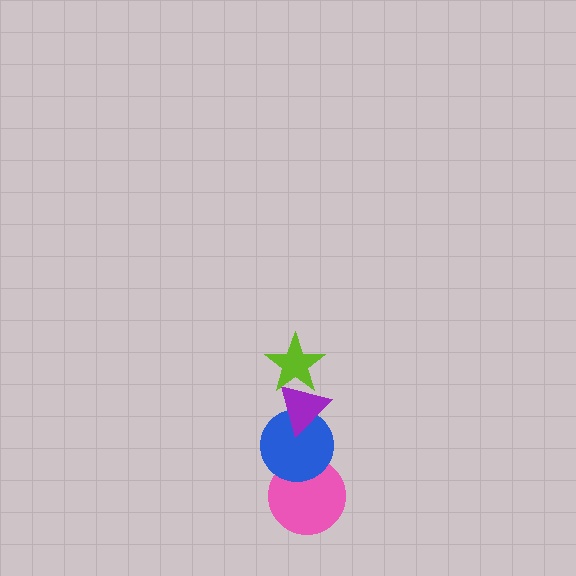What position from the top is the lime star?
The lime star is 1st from the top.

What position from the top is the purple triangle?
The purple triangle is 2nd from the top.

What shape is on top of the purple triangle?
The lime star is on top of the purple triangle.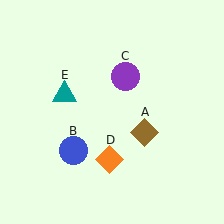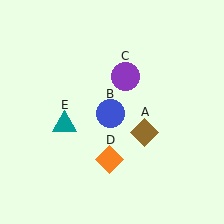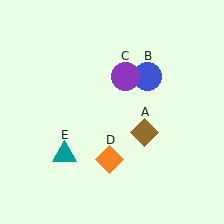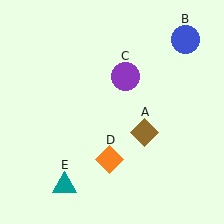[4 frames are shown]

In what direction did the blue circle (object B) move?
The blue circle (object B) moved up and to the right.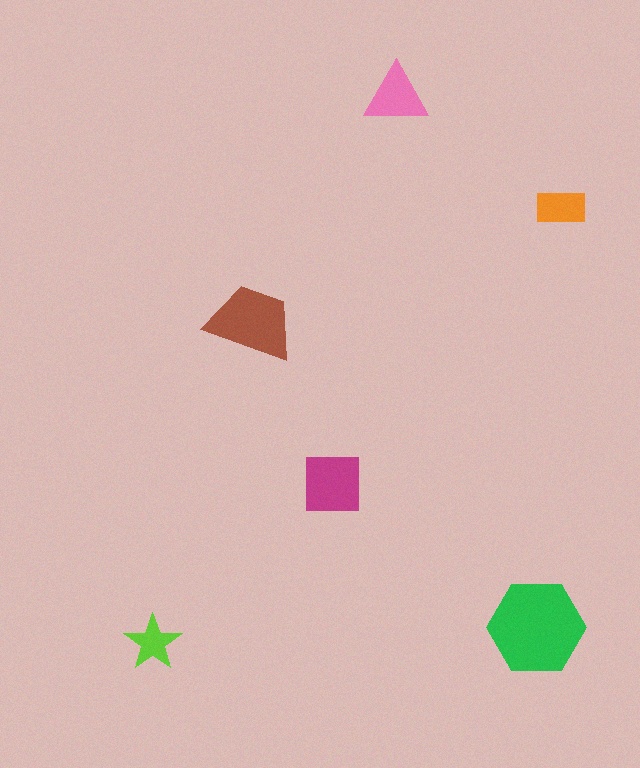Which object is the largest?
The green hexagon.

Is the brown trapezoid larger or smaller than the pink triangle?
Larger.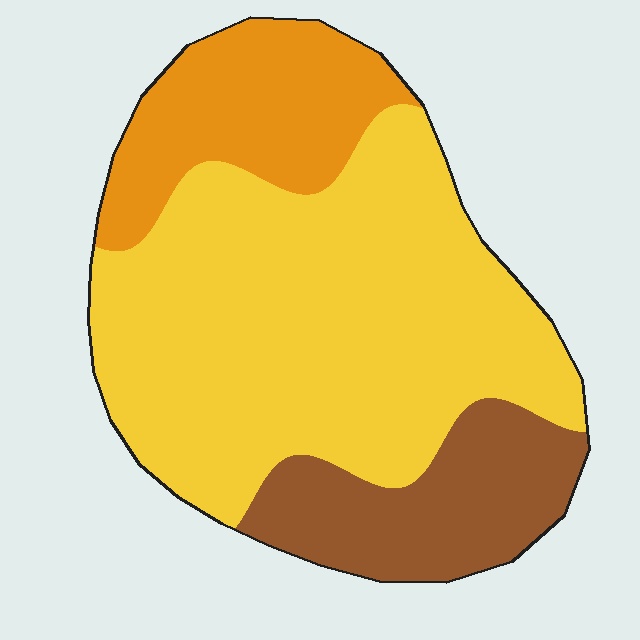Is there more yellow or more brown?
Yellow.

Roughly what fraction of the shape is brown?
Brown covers 19% of the shape.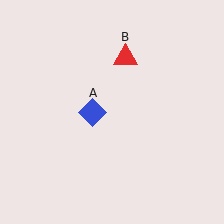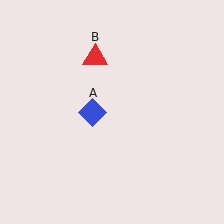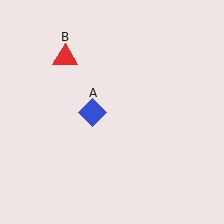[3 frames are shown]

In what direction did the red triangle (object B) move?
The red triangle (object B) moved left.